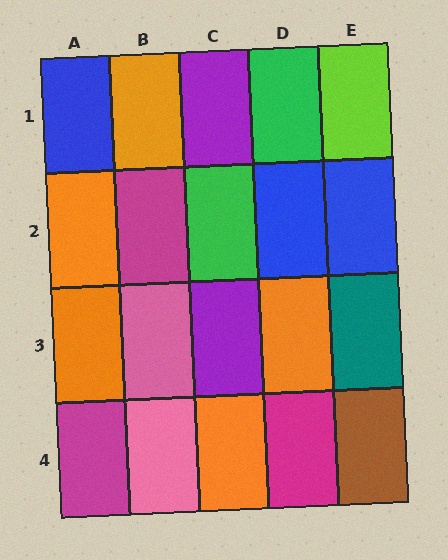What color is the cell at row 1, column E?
Lime.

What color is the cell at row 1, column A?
Blue.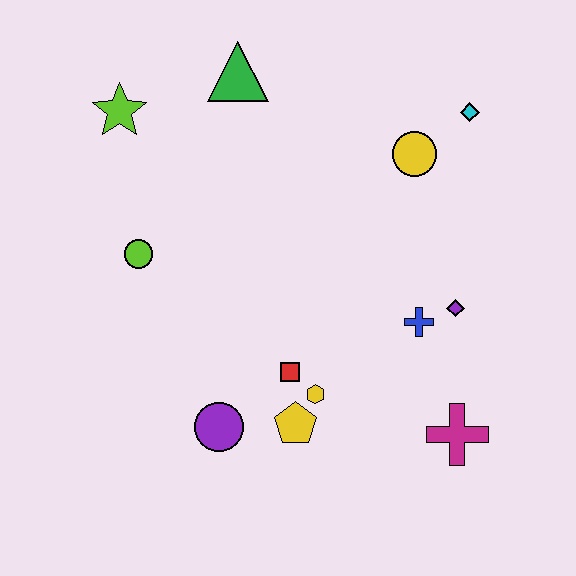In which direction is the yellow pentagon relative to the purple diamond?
The yellow pentagon is to the left of the purple diamond.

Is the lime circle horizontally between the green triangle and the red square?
No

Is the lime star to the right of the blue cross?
No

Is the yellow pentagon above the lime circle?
No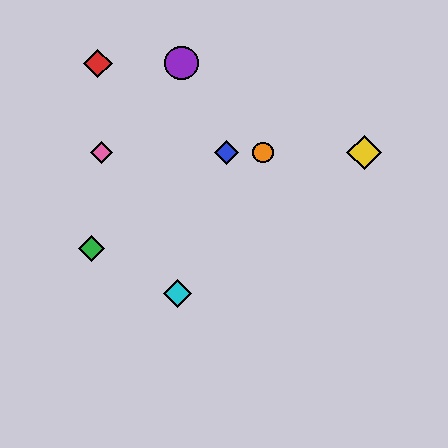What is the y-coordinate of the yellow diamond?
The yellow diamond is at y≈152.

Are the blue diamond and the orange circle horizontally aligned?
Yes, both are at y≈152.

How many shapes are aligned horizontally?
4 shapes (the blue diamond, the yellow diamond, the orange circle, the pink diamond) are aligned horizontally.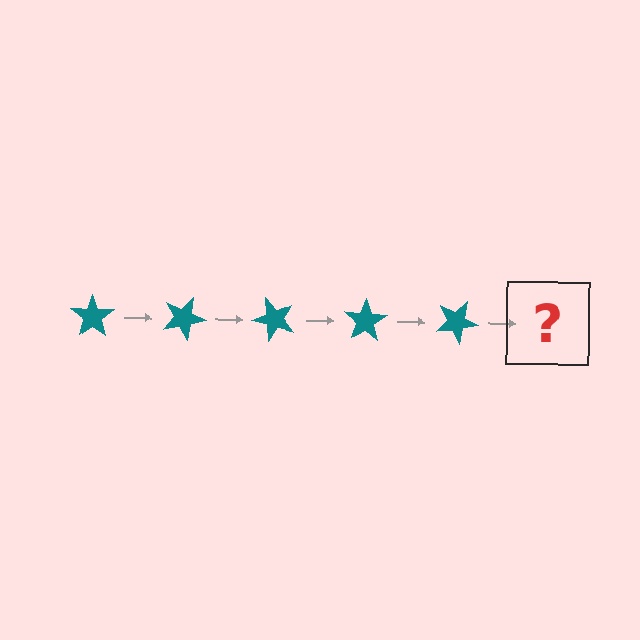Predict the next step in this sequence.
The next step is a teal star rotated 125 degrees.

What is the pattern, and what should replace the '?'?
The pattern is that the star rotates 25 degrees each step. The '?' should be a teal star rotated 125 degrees.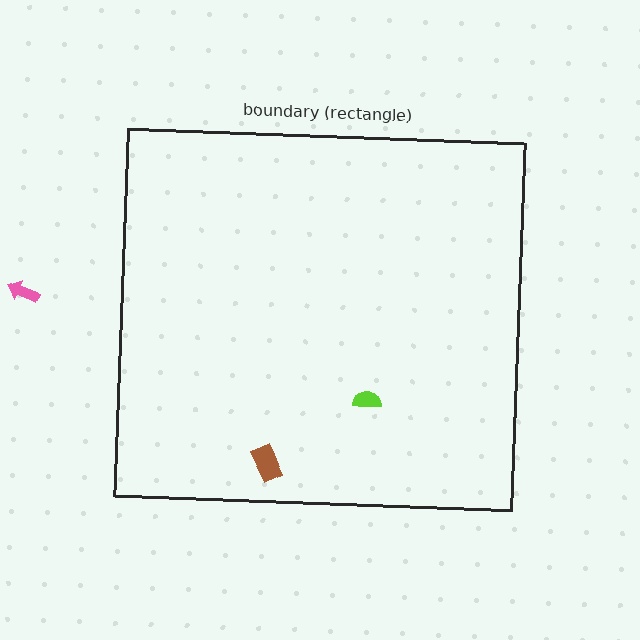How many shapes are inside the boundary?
2 inside, 1 outside.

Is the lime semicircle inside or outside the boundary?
Inside.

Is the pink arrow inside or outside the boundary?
Outside.